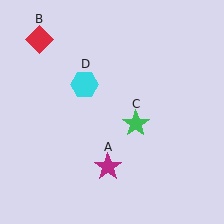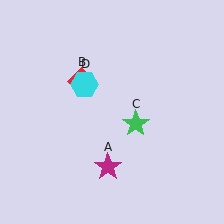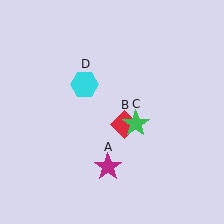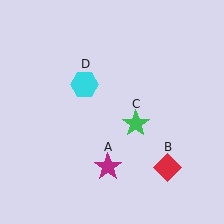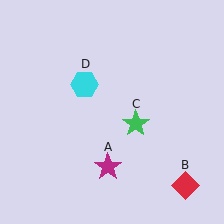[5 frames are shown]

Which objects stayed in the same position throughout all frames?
Magenta star (object A) and green star (object C) and cyan hexagon (object D) remained stationary.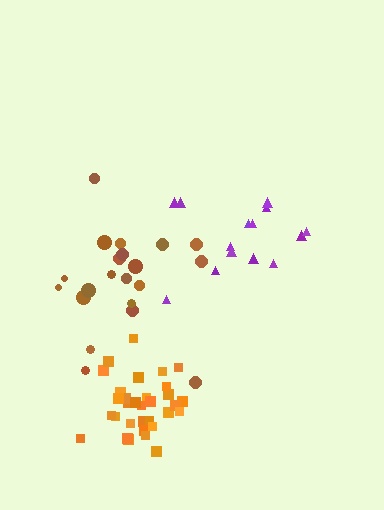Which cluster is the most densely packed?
Orange.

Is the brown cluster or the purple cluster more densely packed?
Brown.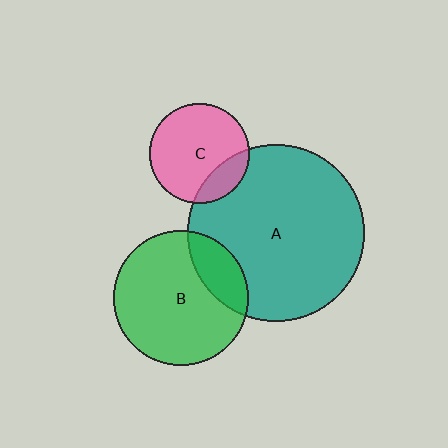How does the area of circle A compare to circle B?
Approximately 1.7 times.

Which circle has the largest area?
Circle A (teal).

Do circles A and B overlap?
Yes.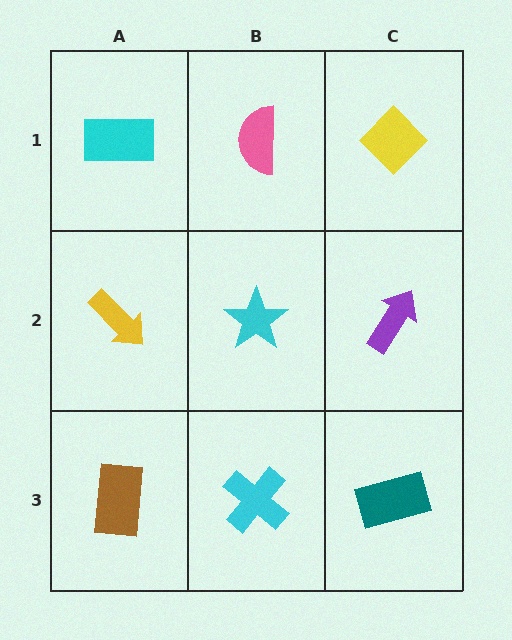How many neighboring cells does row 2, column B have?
4.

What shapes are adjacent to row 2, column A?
A cyan rectangle (row 1, column A), a brown rectangle (row 3, column A), a cyan star (row 2, column B).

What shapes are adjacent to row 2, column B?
A pink semicircle (row 1, column B), a cyan cross (row 3, column B), a yellow arrow (row 2, column A), a purple arrow (row 2, column C).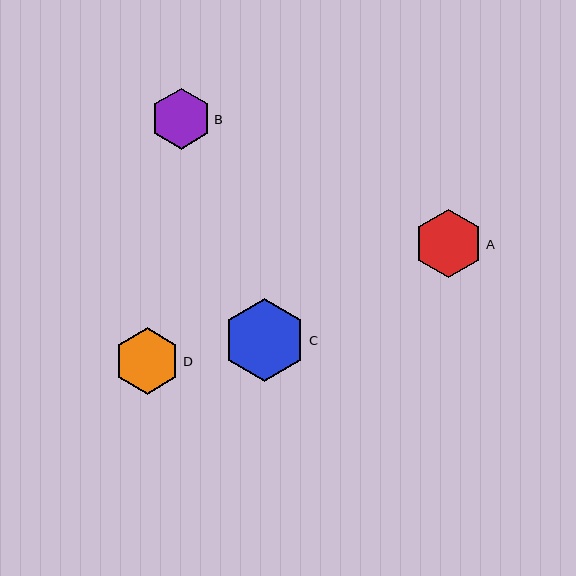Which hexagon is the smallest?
Hexagon B is the smallest with a size of approximately 61 pixels.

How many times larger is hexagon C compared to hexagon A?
Hexagon C is approximately 1.2 times the size of hexagon A.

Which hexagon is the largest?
Hexagon C is the largest with a size of approximately 83 pixels.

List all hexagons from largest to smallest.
From largest to smallest: C, A, D, B.